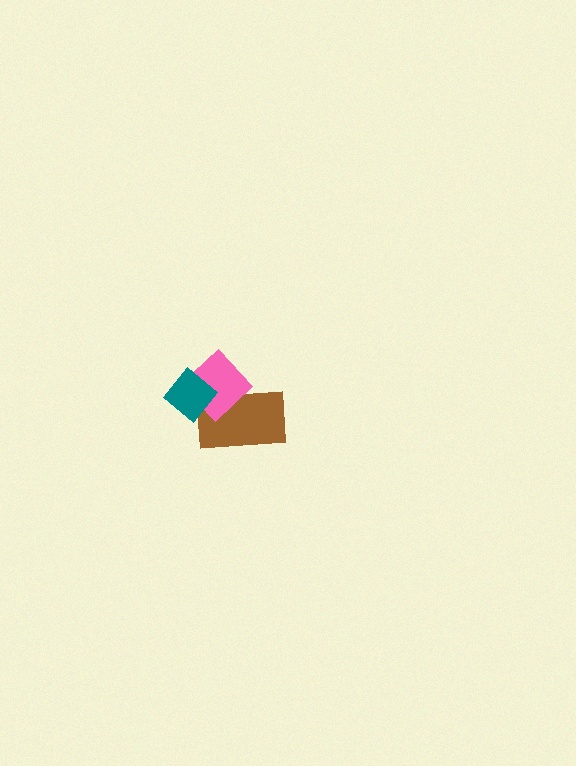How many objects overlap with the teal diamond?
2 objects overlap with the teal diamond.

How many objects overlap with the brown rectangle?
2 objects overlap with the brown rectangle.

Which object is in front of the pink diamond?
The teal diamond is in front of the pink diamond.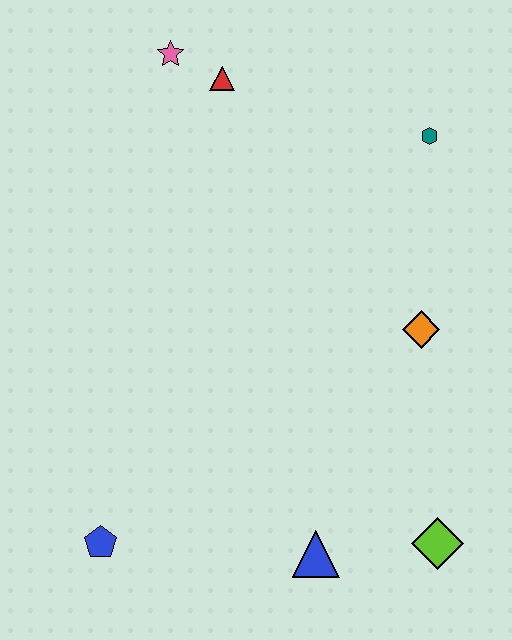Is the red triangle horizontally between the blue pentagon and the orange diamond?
Yes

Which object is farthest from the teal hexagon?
The blue pentagon is farthest from the teal hexagon.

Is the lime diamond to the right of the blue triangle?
Yes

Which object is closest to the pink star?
The red triangle is closest to the pink star.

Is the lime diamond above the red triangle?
No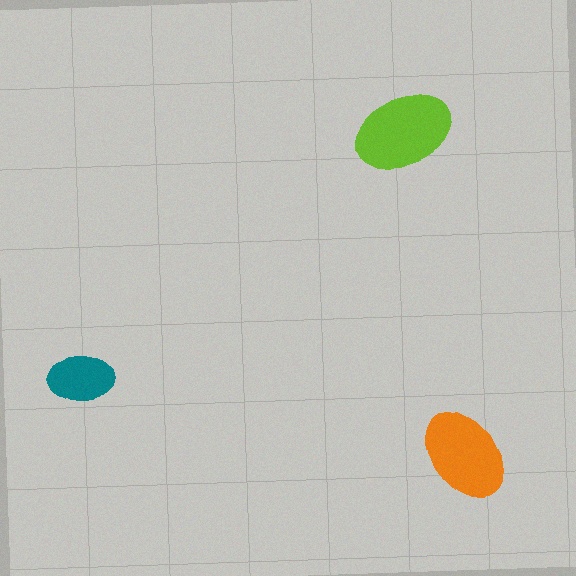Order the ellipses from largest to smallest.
the lime one, the orange one, the teal one.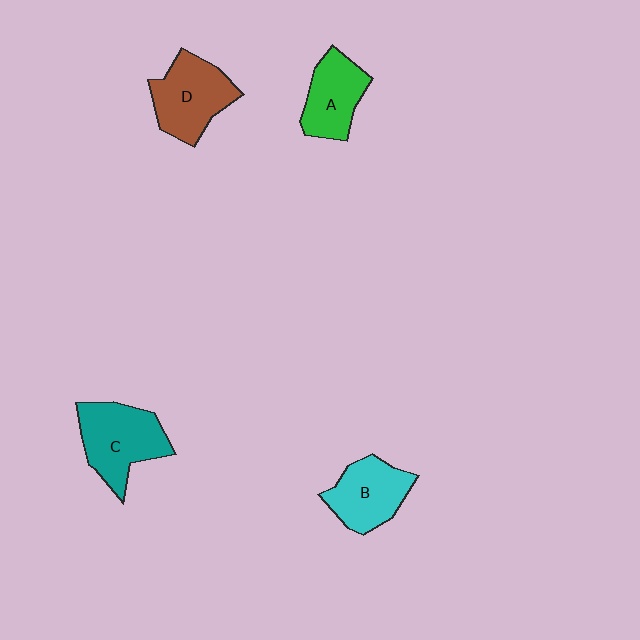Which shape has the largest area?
Shape C (teal).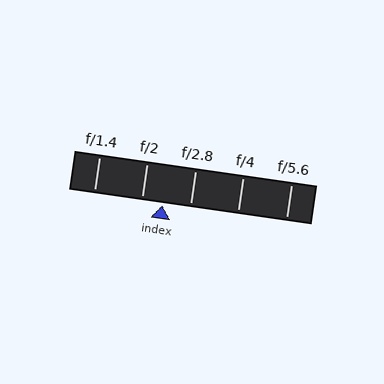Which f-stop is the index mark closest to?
The index mark is closest to f/2.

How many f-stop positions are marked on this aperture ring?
There are 5 f-stop positions marked.